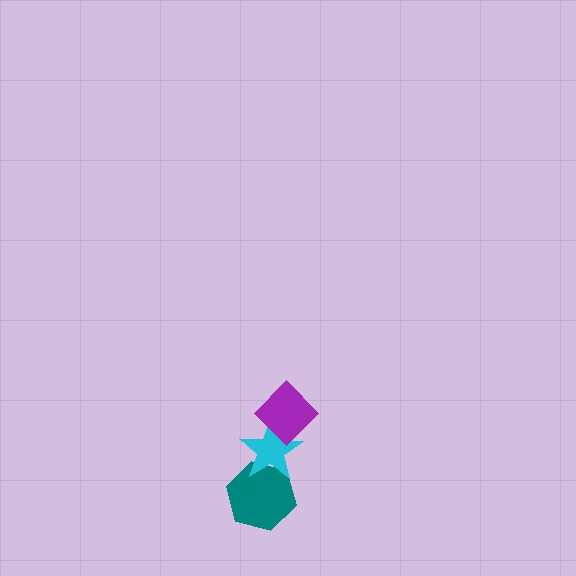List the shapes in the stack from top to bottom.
From top to bottom: the purple diamond, the cyan star, the teal hexagon.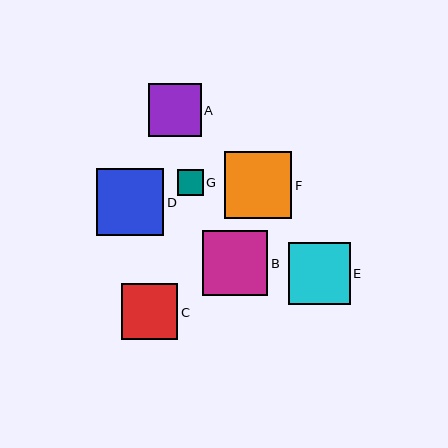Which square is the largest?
Square F is the largest with a size of approximately 67 pixels.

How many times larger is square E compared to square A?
Square E is approximately 1.2 times the size of square A.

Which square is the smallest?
Square G is the smallest with a size of approximately 26 pixels.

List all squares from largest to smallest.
From largest to smallest: F, D, B, E, C, A, G.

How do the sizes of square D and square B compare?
Square D and square B are approximately the same size.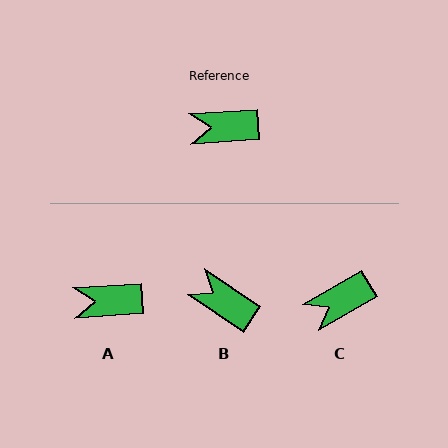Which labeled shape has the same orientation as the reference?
A.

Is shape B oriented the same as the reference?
No, it is off by about 38 degrees.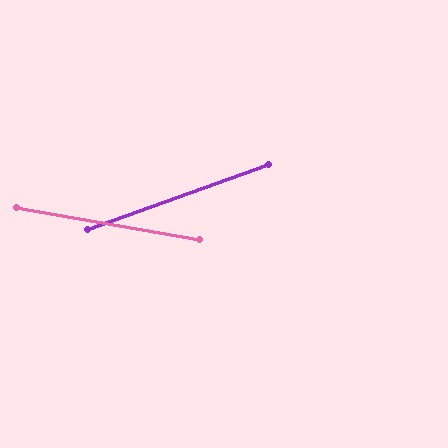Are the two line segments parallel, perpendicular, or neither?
Neither parallel nor perpendicular — they differ by about 29°.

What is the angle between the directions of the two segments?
Approximately 29 degrees.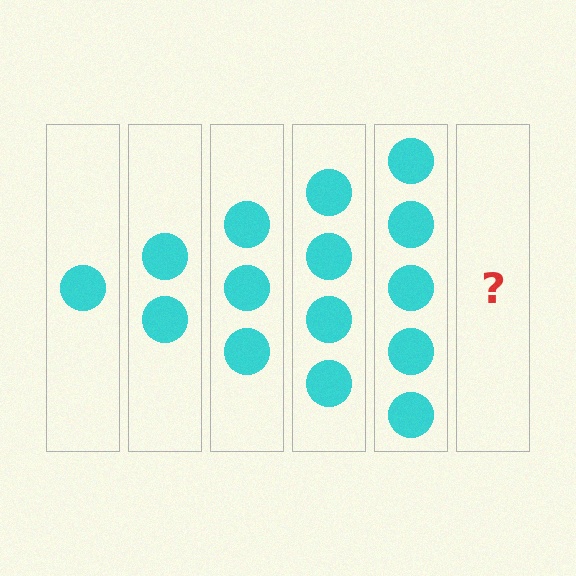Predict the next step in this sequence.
The next step is 6 circles.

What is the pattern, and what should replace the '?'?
The pattern is that each step adds one more circle. The '?' should be 6 circles.